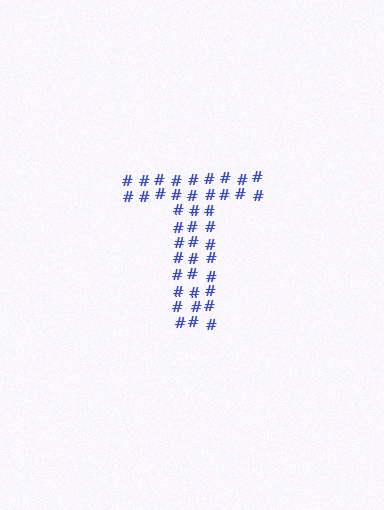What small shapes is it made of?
It is made of small hash symbols.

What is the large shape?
The large shape is the letter T.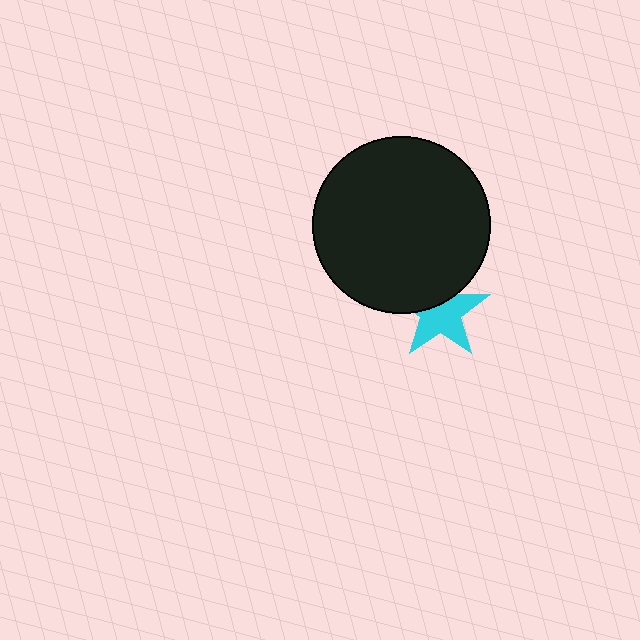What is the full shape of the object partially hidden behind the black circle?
The partially hidden object is a cyan star.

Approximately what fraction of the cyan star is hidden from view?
Roughly 37% of the cyan star is hidden behind the black circle.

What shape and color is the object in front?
The object in front is a black circle.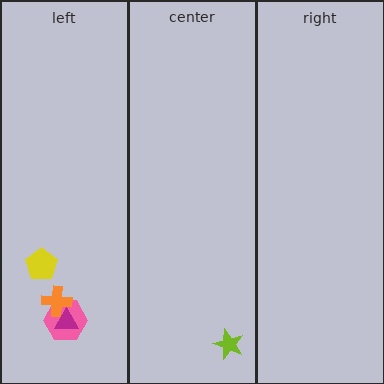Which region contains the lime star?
The center region.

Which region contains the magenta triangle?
The left region.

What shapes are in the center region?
The lime star.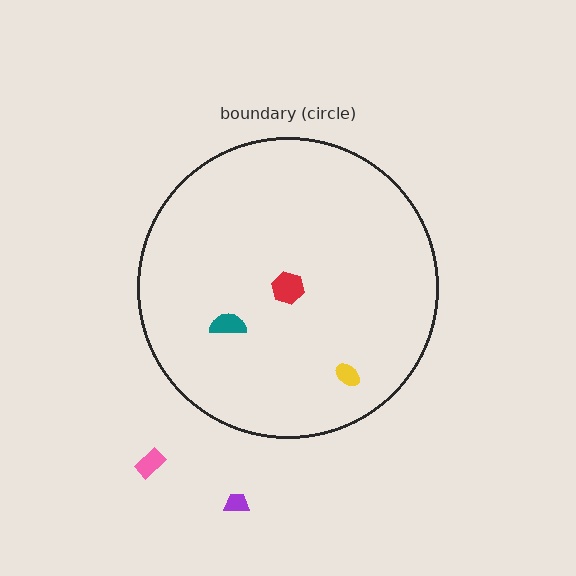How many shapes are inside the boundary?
3 inside, 2 outside.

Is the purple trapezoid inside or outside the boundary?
Outside.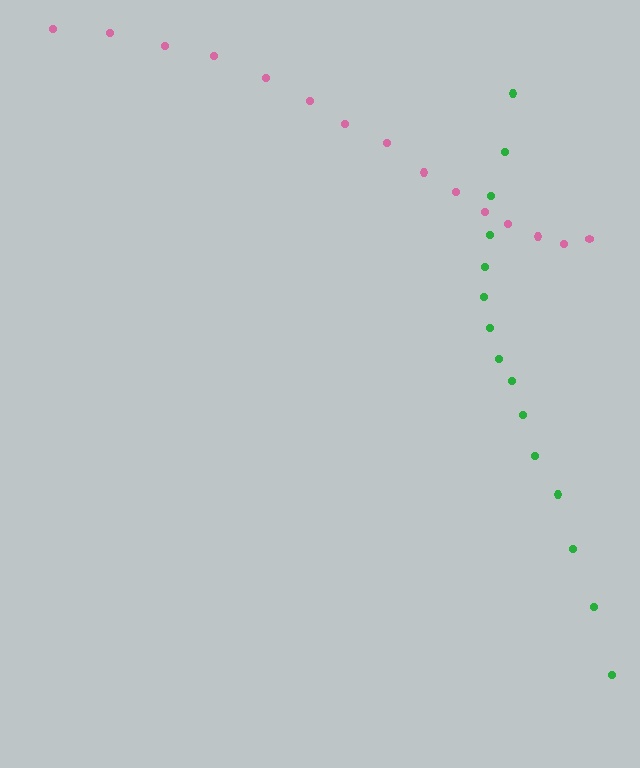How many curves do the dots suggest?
There are 2 distinct paths.